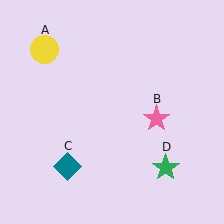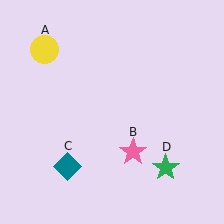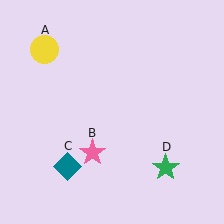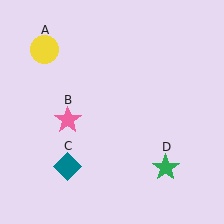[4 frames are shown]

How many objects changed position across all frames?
1 object changed position: pink star (object B).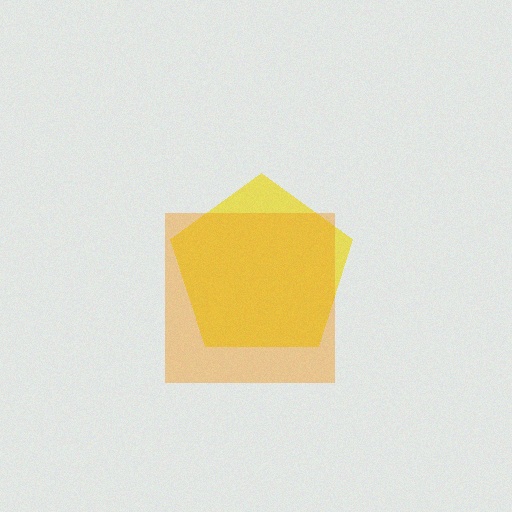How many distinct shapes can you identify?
There are 2 distinct shapes: a yellow pentagon, an orange square.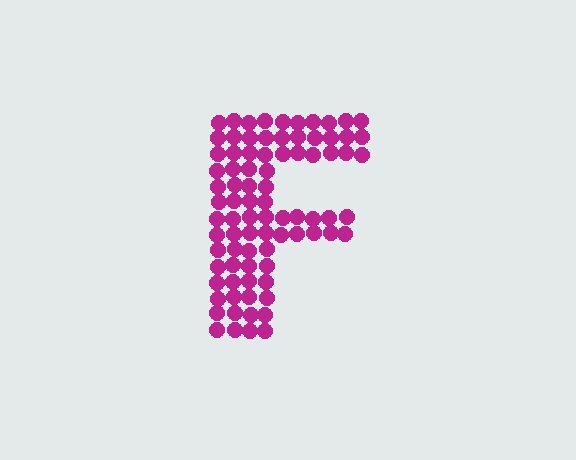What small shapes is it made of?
It is made of small circles.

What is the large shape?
The large shape is the letter F.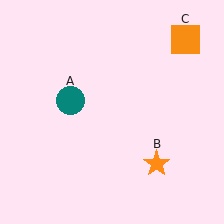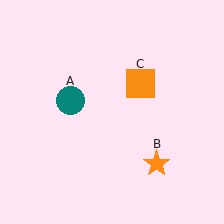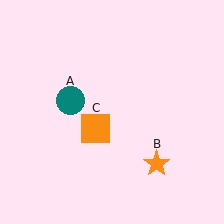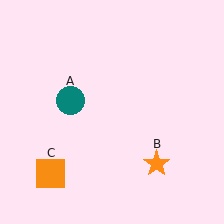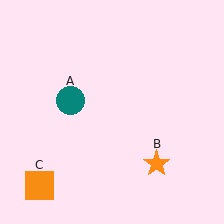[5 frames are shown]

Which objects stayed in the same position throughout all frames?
Teal circle (object A) and orange star (object B) remained stationary.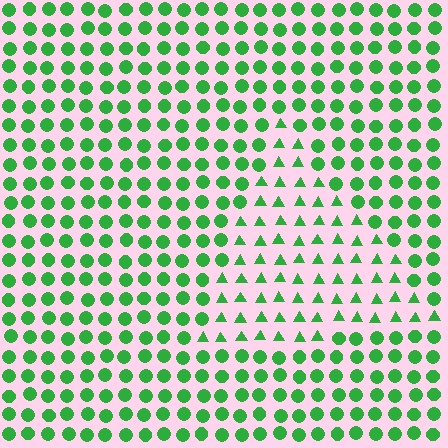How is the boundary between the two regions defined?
The boundary is defined by a change in element shape: triangles inside vs. circles outside. All elements share the same color and spacing.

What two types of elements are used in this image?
The image uses triangles inside the triangle region and circles outside it.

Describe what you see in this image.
The image is filled with small green elements arranged in a uniform grid. A triangle-shaped region contains triangles, while the surrounding area contains circles. The boundary is defined purely by the change in element shape.